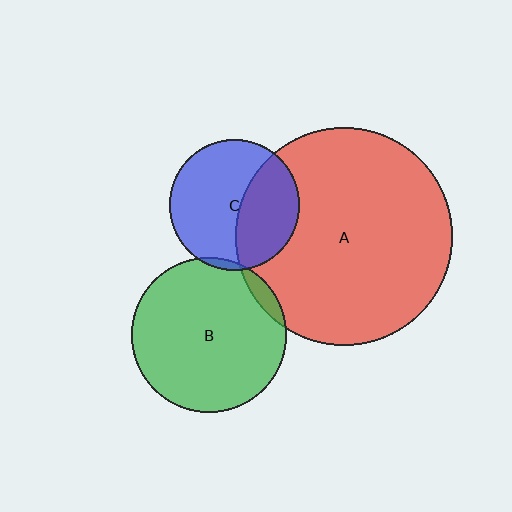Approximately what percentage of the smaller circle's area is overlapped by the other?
Approximately 5%.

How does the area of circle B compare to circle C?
Approximately 1.4 times.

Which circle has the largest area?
Circle A (red).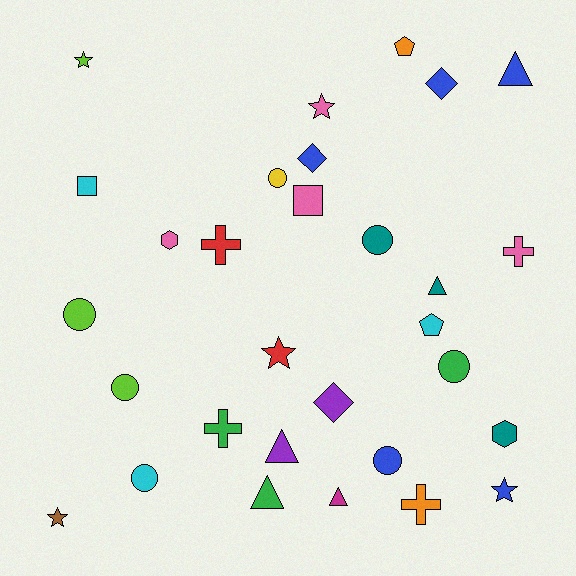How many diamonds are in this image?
There are 3 diamonds.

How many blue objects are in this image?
There are 5 blue objects.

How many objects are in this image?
There are 30 objects.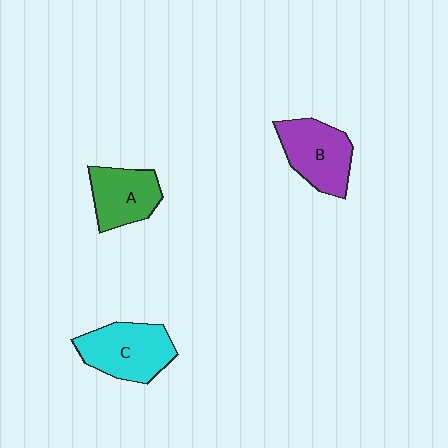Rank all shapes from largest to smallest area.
From largest to smallest: C (cyan), B (purple), A (green).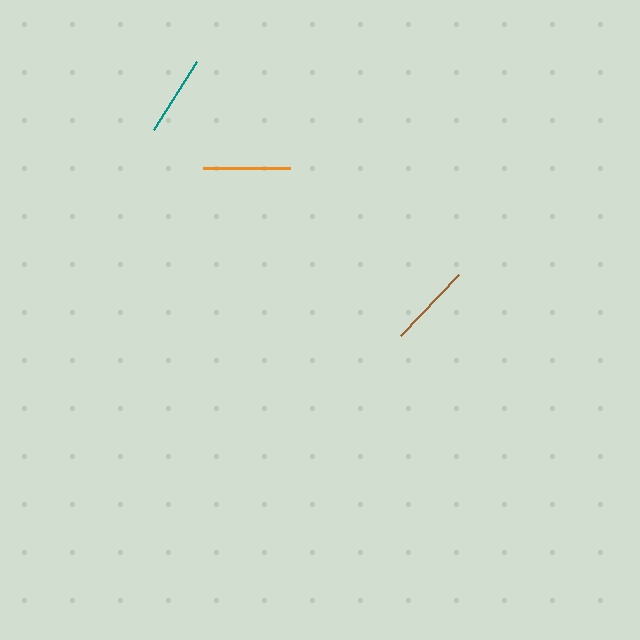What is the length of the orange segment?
The orange segment is approximately 87 pixels long.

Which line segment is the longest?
The orange line is the longest at approximately 87 pixels.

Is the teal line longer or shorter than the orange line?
The orange line is longer than the teal line.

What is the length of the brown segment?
The brown segment is approximately 84 pixels long.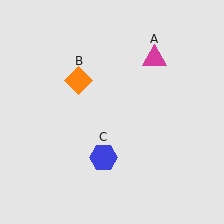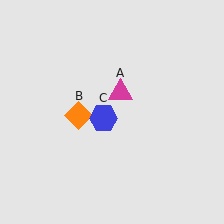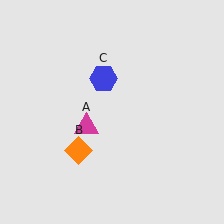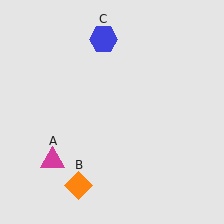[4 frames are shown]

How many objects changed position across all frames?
3 objects changed position: magenta triangle (object A), orange diamond (object B), blue hexagon (object C).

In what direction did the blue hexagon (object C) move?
The blue hexagon (object C) moved up.